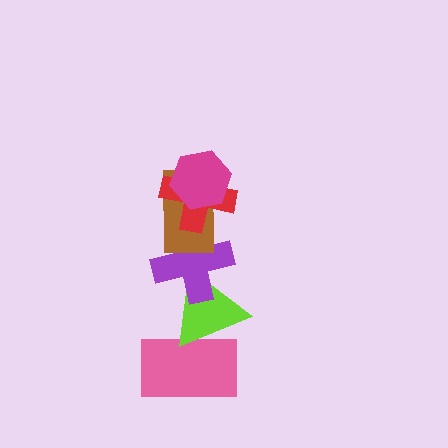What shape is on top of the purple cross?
The brown rectangle is on top of the purple cross.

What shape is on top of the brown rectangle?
The red cross is on top of the brown rectangle.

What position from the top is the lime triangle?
The lime triangle is 5th from the top.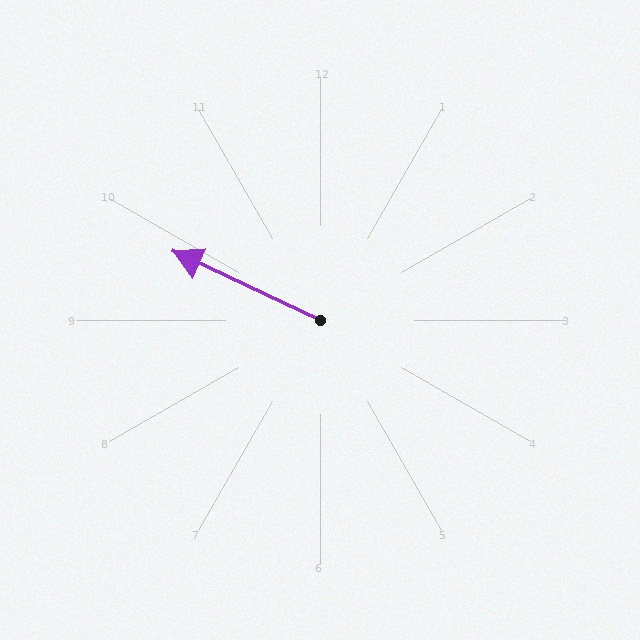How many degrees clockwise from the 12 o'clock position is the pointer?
Approximately 295 degrees.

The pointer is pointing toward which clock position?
Roughly 10 o'clock.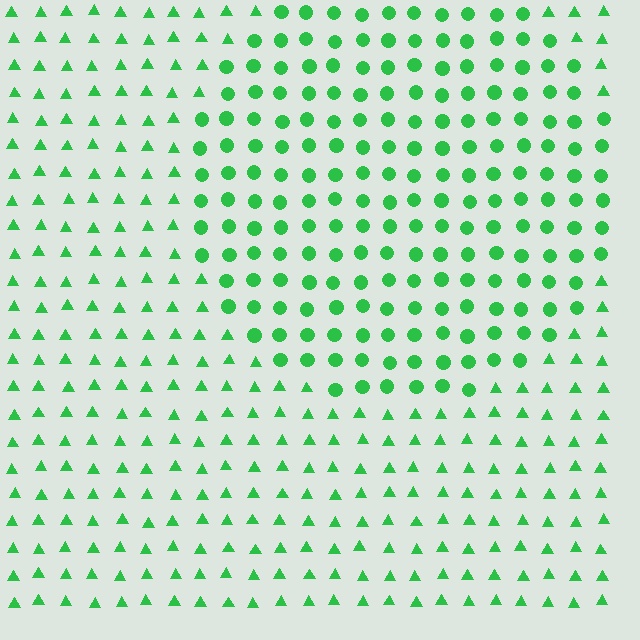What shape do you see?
I see a circle.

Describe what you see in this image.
The image is filled with small green elements arranged in a uniform grid. A circle-shaped region contains circles, while the surrounding area contains triangles. The boundary is defined purely by the change in element shape.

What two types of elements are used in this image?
The image uses circles inside the circle region and triangles outside it.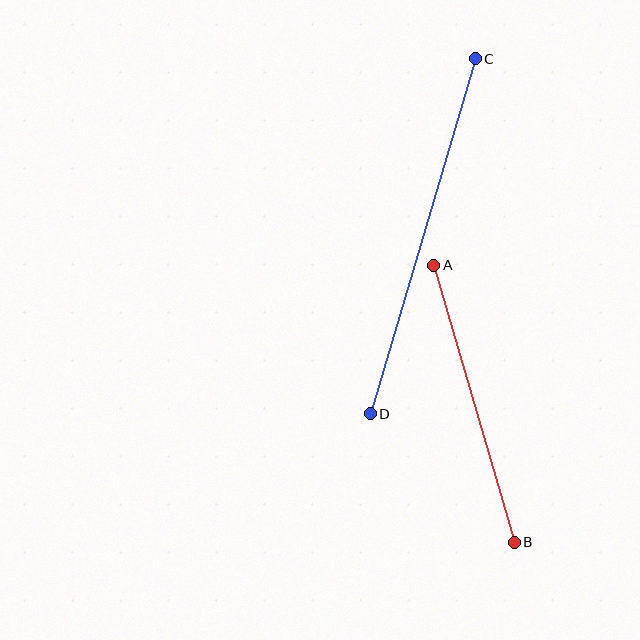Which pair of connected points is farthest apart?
Points C and D are farthest apart.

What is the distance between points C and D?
The distance is approximately 371 pixels.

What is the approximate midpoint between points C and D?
The midpoint is at approximately (423, 236) pixels.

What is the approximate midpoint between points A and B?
The midpoint is at approximately (474, 404) pixels.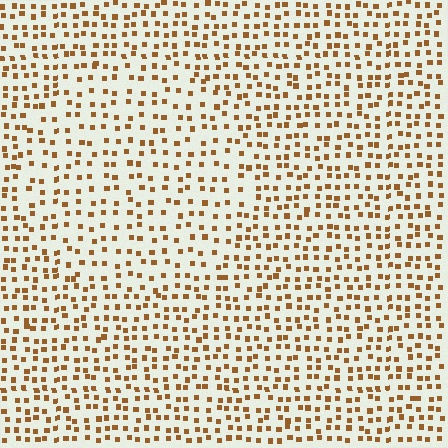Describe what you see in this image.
The image contains small brown elements arranged at two different densities. A circle-shaped region is visible where the elements are less densely packed than the surrounding area.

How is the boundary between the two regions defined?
The boundary is defined by a change in element density (approximately 1.5x ratio). All elements are the same color, size, and shape.